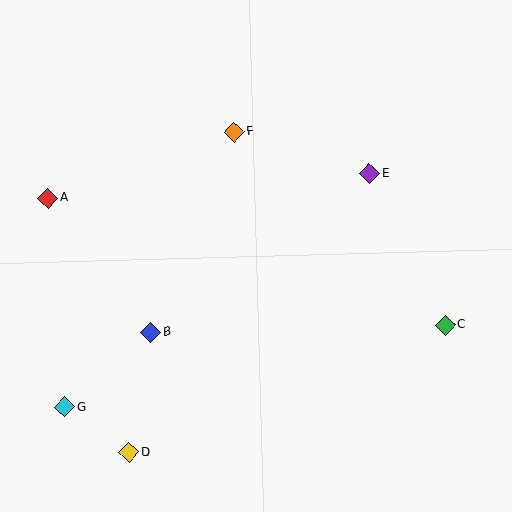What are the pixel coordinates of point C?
Point C is at (445, 325).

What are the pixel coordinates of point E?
Point E is at (370, 173).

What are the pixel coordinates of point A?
Point A is at (48, 198).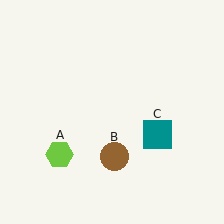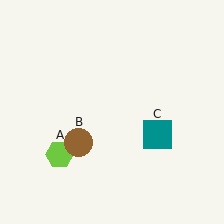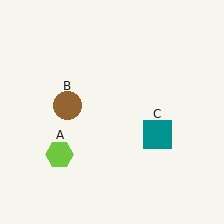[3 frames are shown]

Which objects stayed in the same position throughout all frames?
Lime hexagon (object A) and teal square (object C) remained stationary.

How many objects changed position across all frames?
1 object changed position: brown circle (object B).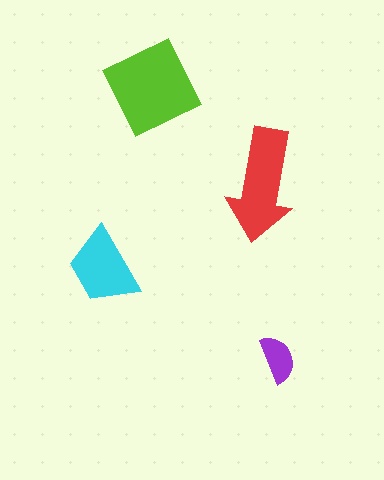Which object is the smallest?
The purple semicircle.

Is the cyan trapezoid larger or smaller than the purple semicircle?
Larger.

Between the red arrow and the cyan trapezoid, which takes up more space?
The red arrow.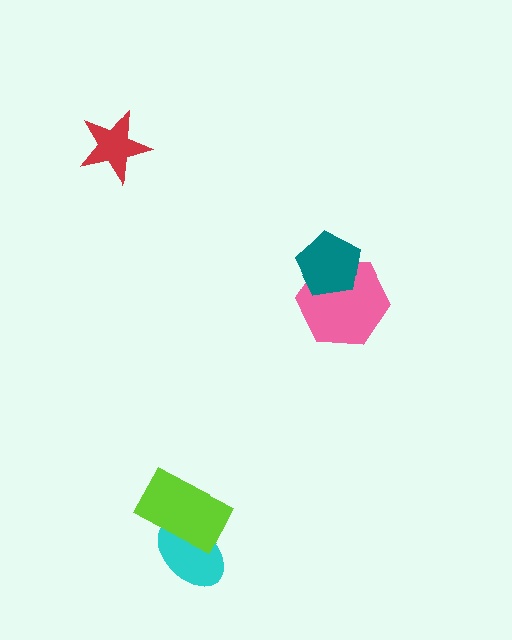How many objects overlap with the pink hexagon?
1 object overlaps with the pink hexagon.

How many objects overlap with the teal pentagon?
1 object overlaps with the teal pentagon.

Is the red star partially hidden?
No, no other shape covers it.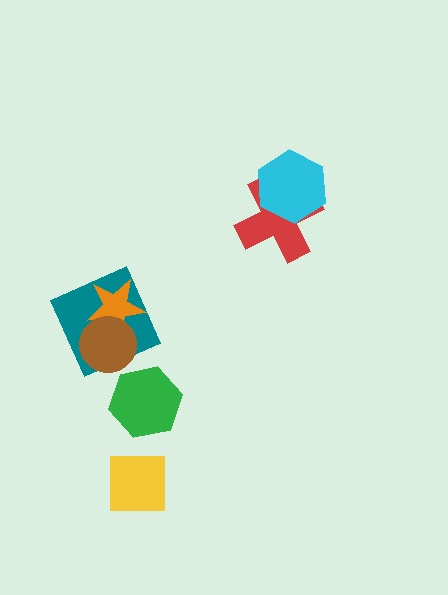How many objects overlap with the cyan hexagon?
1 object overlaps with the cyan hexagon.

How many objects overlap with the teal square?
2 objects overlap with the teal square.